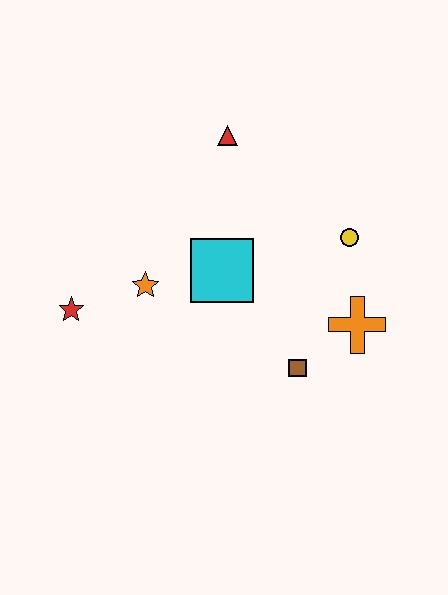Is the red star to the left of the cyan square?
Yes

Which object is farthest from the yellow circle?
The red star is farthest from the yellow circle.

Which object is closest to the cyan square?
The orange star is closest to the cyan square.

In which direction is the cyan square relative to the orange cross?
The cyan square is to the left of the orange cross.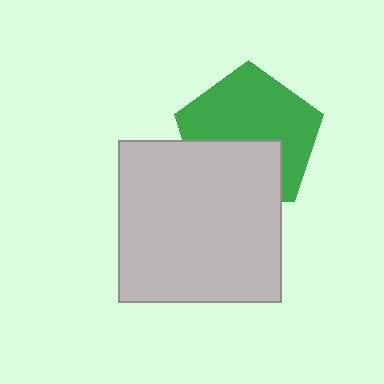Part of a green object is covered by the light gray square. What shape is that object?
It is a pentagon.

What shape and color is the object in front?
The object in front is a light gray square.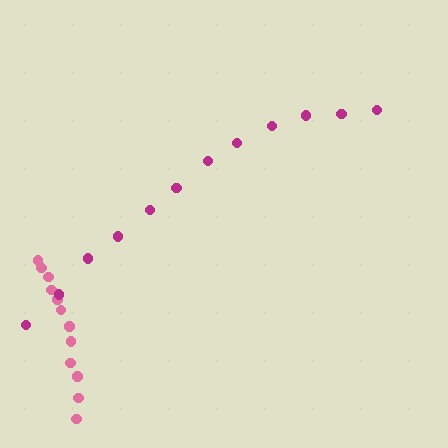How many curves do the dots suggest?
There are 2 distinct paths.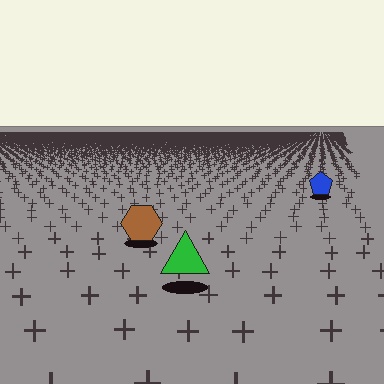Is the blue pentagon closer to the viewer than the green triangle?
No. The green triangle is closer — you can tell from the texture gradient: the ground texture is coarser near it.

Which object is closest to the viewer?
The green triangle is closest. The texture marks near it are larger and more spread out.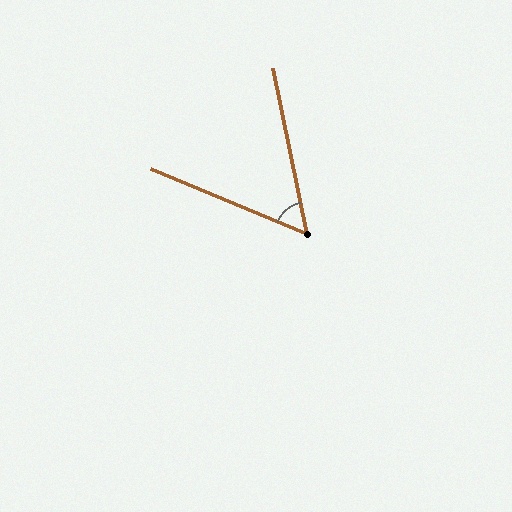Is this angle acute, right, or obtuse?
It is acute.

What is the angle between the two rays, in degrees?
Approximately 56 degrees.